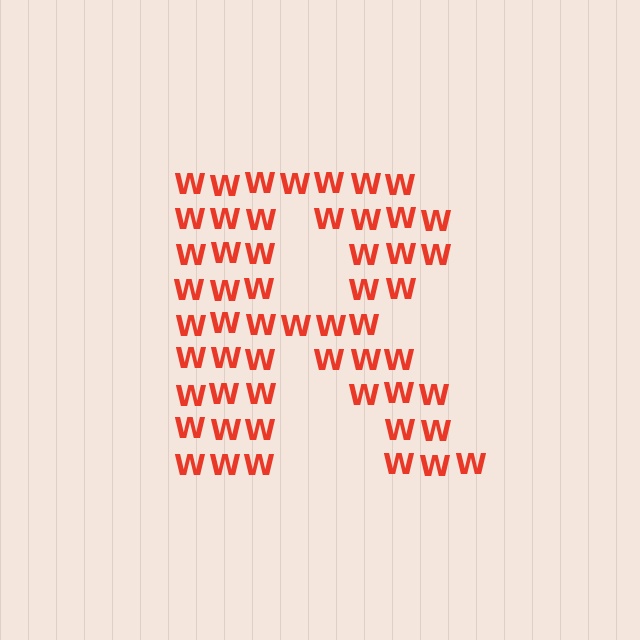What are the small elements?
The small elements are letter W's.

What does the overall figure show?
The overall figure shows the letter R.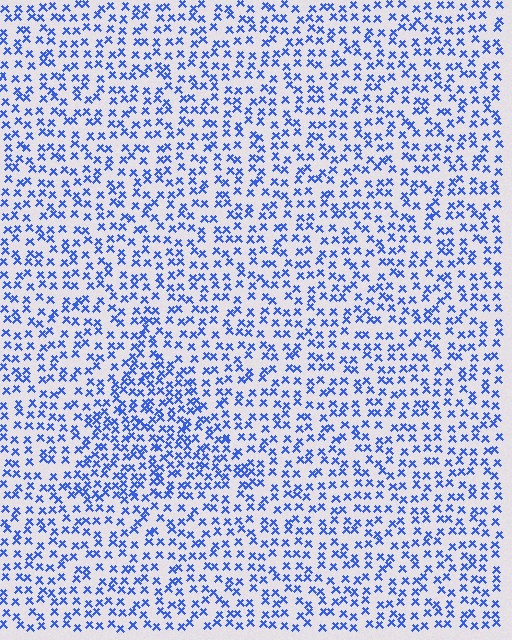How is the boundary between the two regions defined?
The boundary is defined by a change in element density (approximately 1.6x ratio). All elements are the same color, size, and shape.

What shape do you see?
I see a triangle.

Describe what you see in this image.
The image contains small blue elements arranged at two different densities. A triangle-shaped region is visible where the elements are more densely packed than the surrounding area.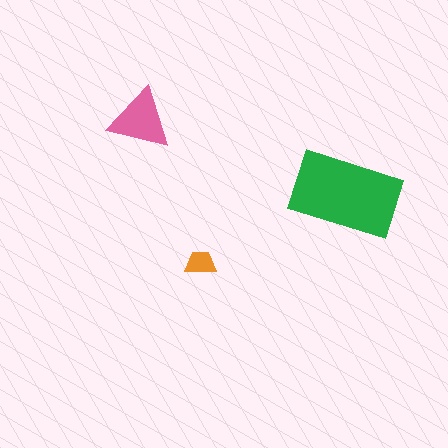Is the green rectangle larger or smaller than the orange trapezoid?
Larger.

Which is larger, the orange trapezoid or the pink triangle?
The pink triangle.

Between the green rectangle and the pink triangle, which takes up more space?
The green rectangle.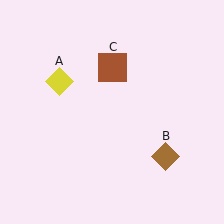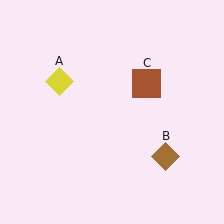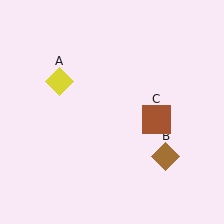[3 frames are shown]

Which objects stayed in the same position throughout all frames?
Yellow diamond (object A) and brown diamond (object B) remained stationary.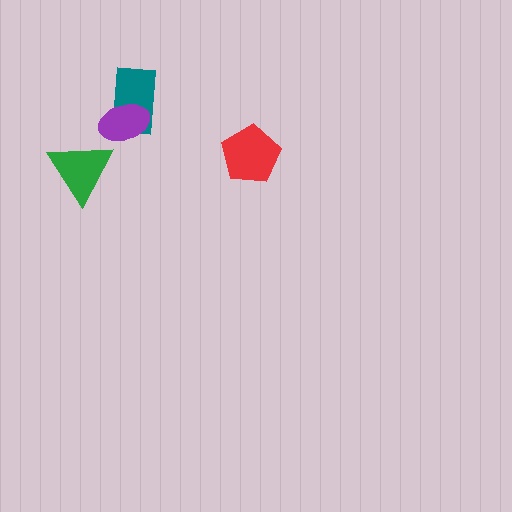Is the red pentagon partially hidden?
No, no other shape covers it.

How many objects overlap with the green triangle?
0 objects overlap with the green triangle.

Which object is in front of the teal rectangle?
The purple ellipse is in front of the teal rectangle.